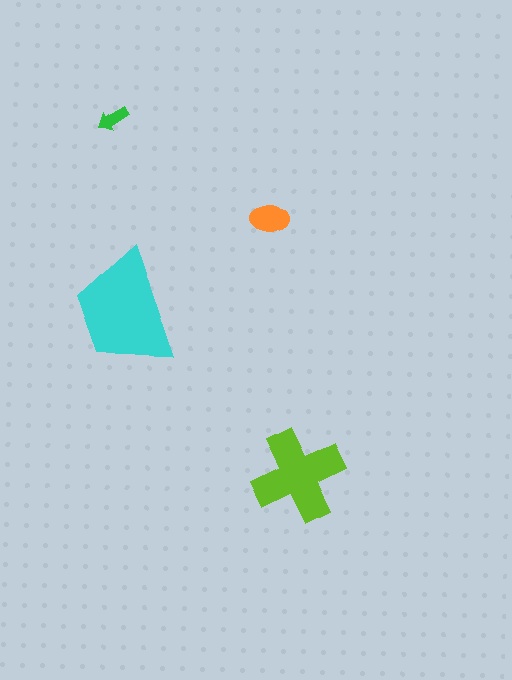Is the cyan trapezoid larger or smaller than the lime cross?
Larger.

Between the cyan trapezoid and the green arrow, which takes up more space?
The cyan trapezoid.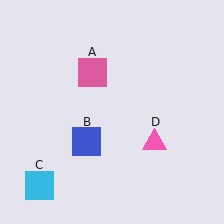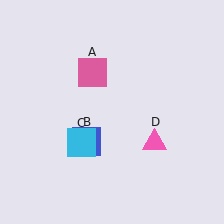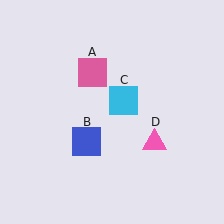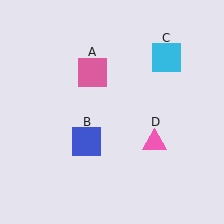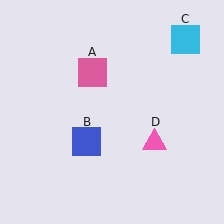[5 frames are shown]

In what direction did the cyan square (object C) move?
The cyan square (object C) moved up and to the right.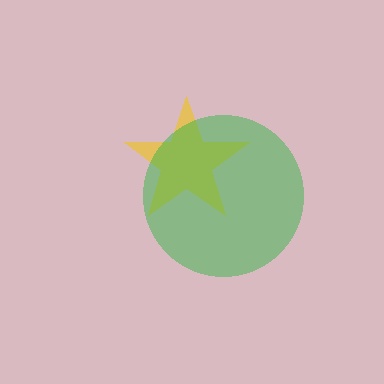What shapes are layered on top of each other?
The layered shapes are: a yellow star, a green circle.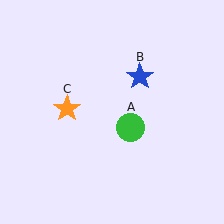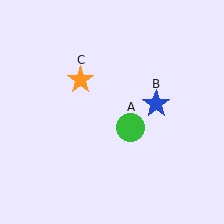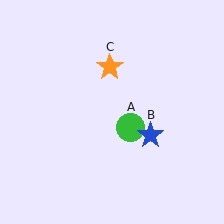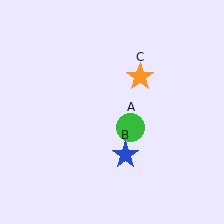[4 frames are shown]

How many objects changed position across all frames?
2 objects changed position: blue star (object B), orange star (object C).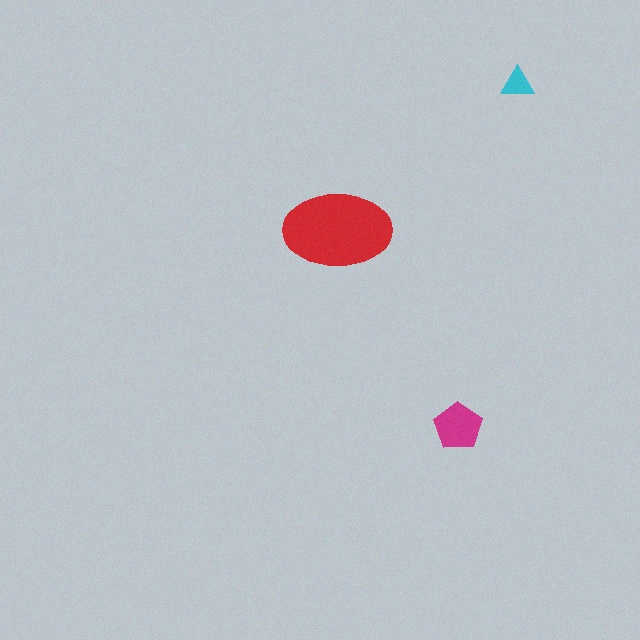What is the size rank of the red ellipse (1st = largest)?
1st.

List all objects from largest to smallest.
The red ellipse, the magenta pentagon, the cyan triangle.